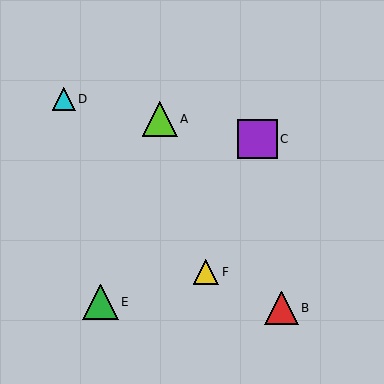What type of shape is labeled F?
Shape F is a yellow triangle.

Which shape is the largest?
The purple square (labeled C) is the largest.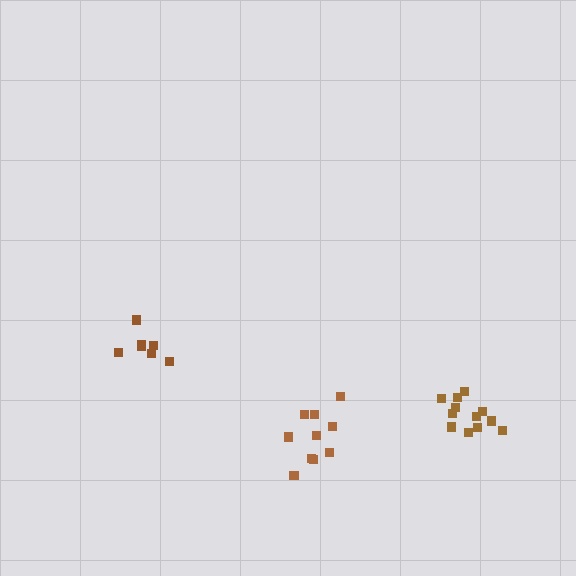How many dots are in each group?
Group 1: 7 dots, Group 2: 12 dots, Group 3: 10 dots (29 total).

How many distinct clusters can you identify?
There are 3 distinct clusters.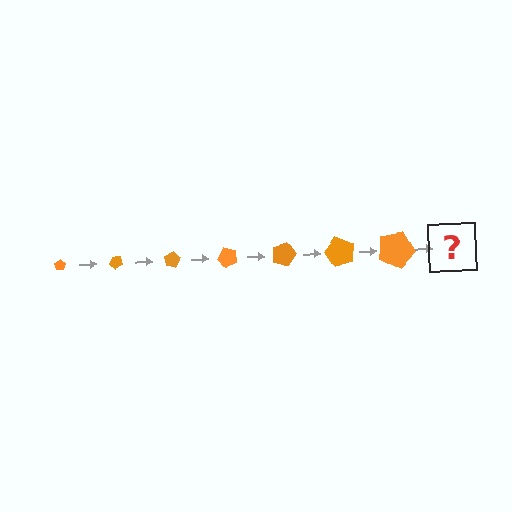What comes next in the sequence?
The next element should be a pentagon, larger than the previous one and rotated 280 degrees from the start.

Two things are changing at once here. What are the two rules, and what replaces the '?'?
The two rules are that the pentagon grows larger each step and it rotates 40 degrees each step. The '?' should be a pentagon, larger than the previous one and rotated 280 degrees from the start.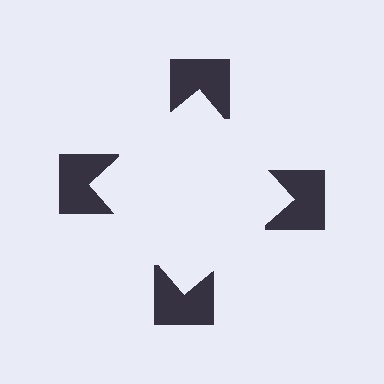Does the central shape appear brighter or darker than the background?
It typically appears slightly brighter than the background, even though no actual brightness change is drawn.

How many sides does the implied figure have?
4 sides.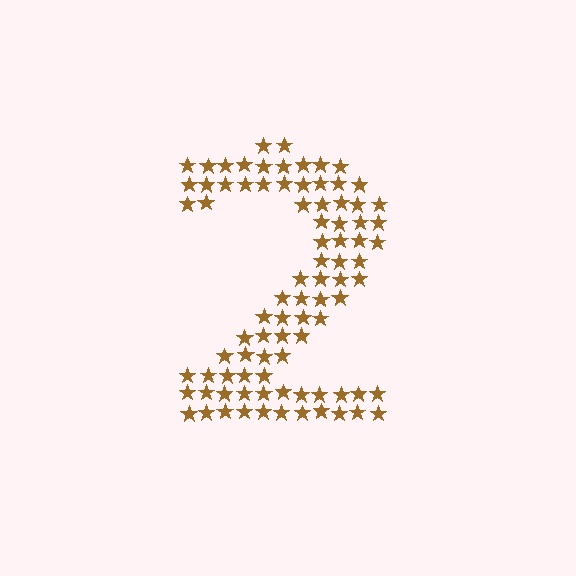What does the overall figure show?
The overall figure shows the digit 2.